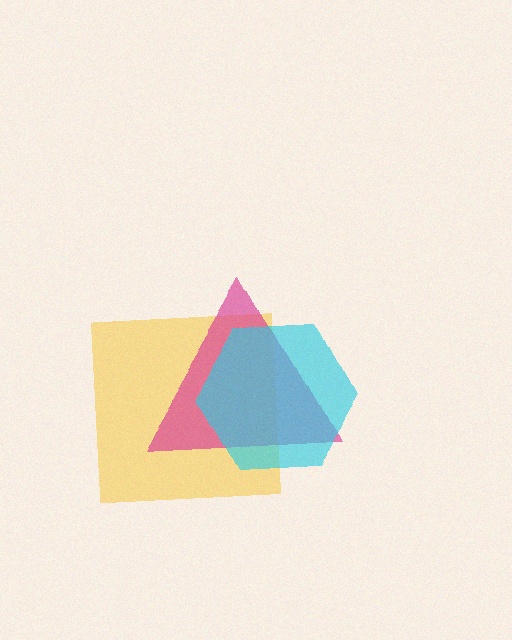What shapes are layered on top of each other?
The layered shapes are: a yellow square, a magenta triangle, a cyan hexagon.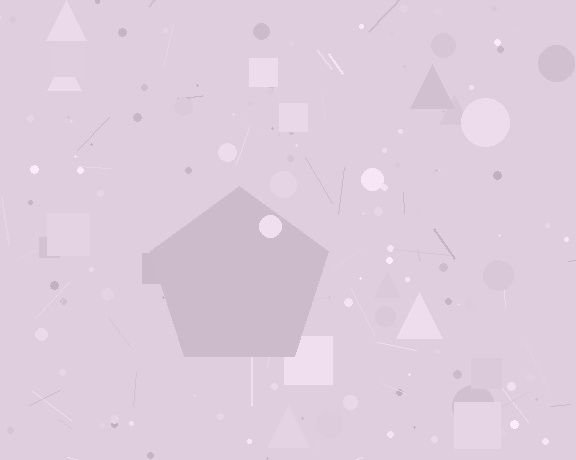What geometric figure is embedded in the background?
A pentagon is embedded in the background.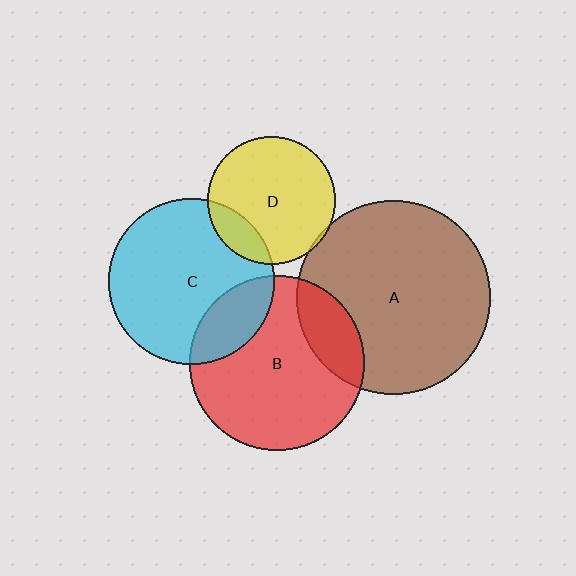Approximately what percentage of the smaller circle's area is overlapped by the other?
Approximately 20%.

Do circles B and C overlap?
Yes.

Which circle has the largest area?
Circle A (brown).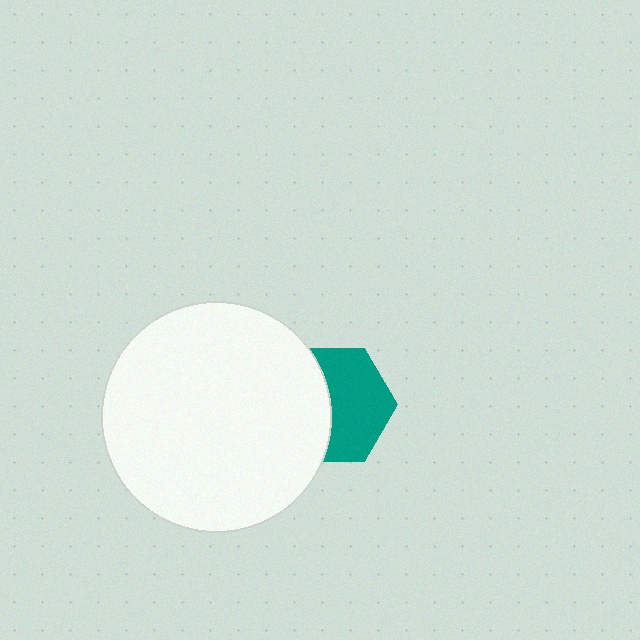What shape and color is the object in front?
The object in front is a white circle.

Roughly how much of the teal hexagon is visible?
About half of it is visible (roughly 56%).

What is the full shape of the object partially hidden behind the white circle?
The partially hidden object is a teal hexagon.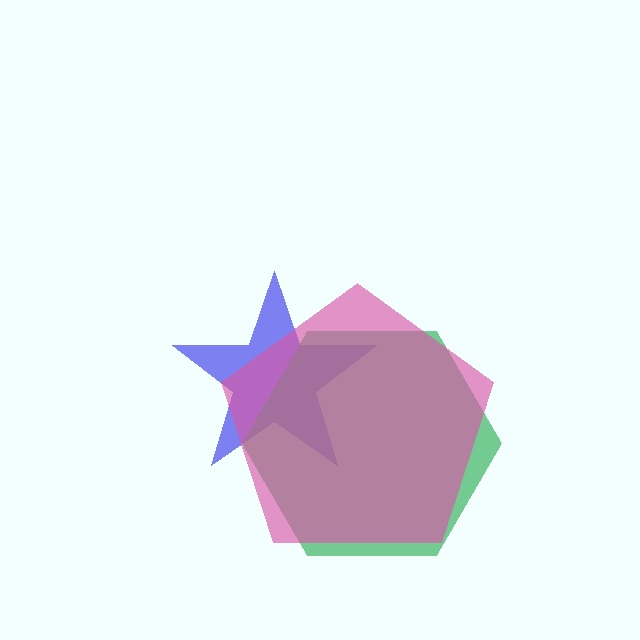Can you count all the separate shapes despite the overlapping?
Yes, there are 3 separate shapes.